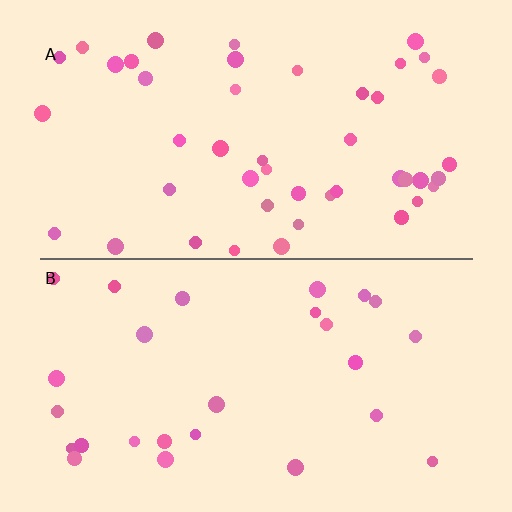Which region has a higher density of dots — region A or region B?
A (the top).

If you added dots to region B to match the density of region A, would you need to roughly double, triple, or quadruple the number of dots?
Approximately double.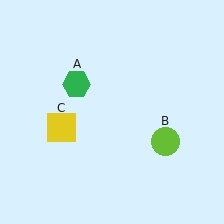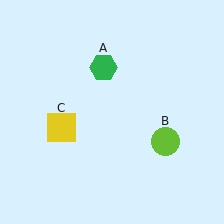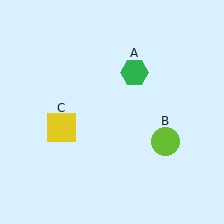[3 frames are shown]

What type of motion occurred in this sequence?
The green hexagon (object A) rotated clockwise around the center of the scene.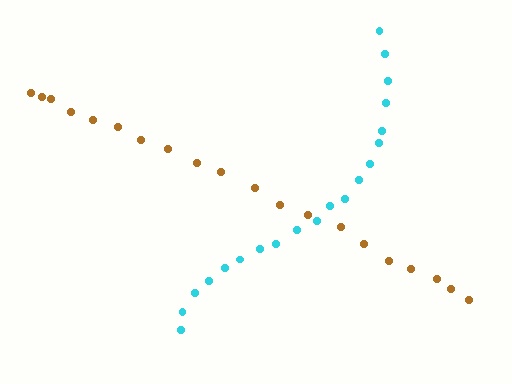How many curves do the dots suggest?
There are 2 distinct paths.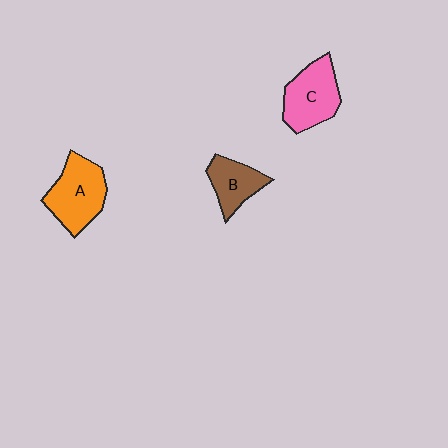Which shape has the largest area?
Shape A (orange).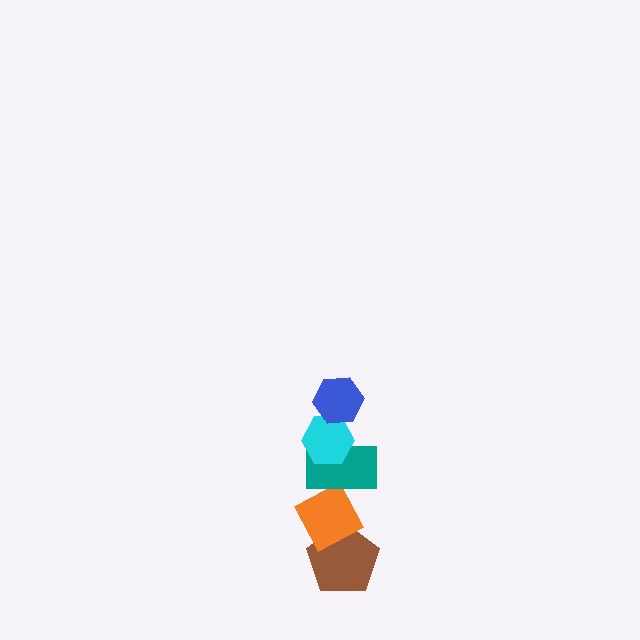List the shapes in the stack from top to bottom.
From top to bottom: the blue hexagon, the cyan hexagon, the teal rectangle, the orange diamond, the brown pentagon.